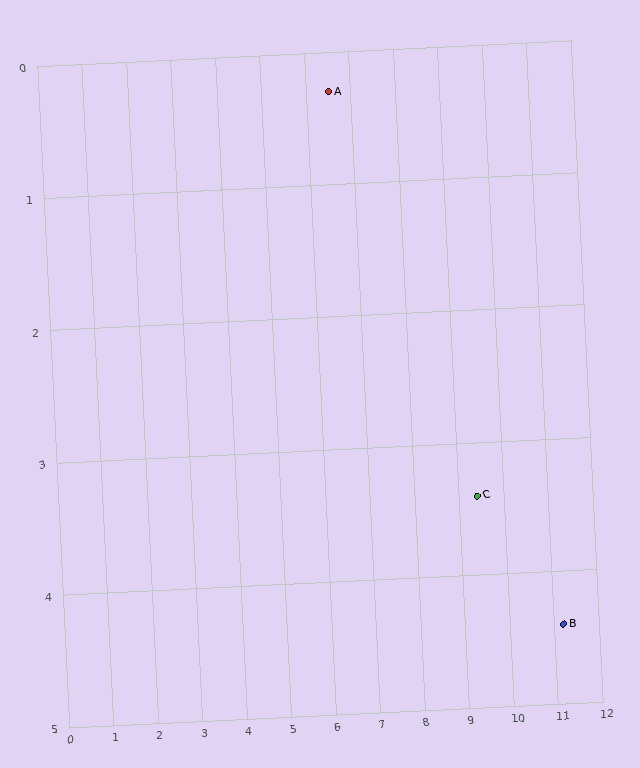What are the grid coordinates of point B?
Point B is at approximately (11.2, 4.4).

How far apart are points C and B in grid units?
Points C and B are about 2.1 grid units apart.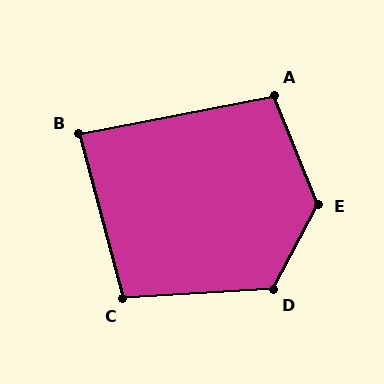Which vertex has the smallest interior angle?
B, at approximately 86 degrees.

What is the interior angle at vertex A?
Approximately 101 degrees (obtuse).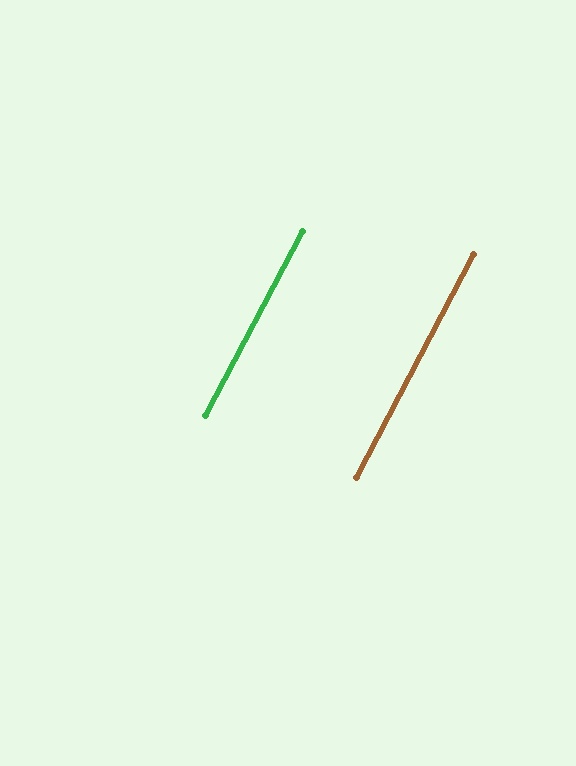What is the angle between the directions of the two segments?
Approximately 0 degrees.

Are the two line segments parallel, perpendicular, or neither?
Parallel — their directions differ by only 0.1°.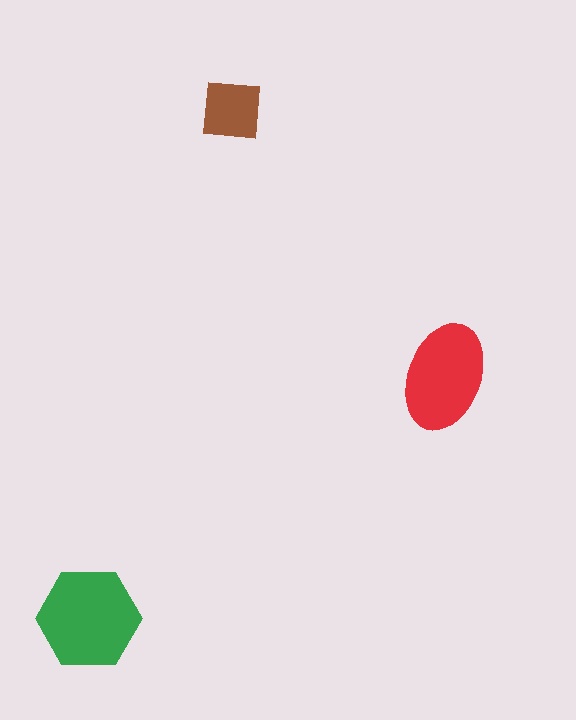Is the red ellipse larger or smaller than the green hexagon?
Smaller.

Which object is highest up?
The brown square is topmost.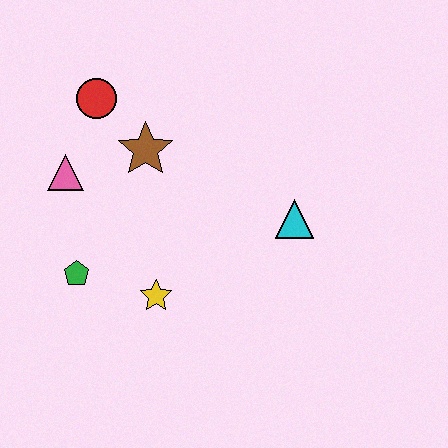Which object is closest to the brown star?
The red circle is closest to the brown star.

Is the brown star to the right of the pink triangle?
Yes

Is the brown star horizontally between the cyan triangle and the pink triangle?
Yes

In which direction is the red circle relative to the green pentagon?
The red circle is above the green pentagon.